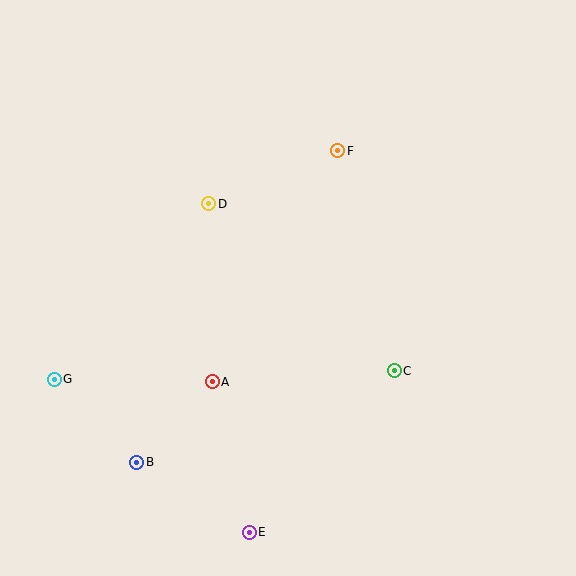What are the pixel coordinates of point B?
Point B is at (137, 462).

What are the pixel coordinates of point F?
Point F is at (338, 151).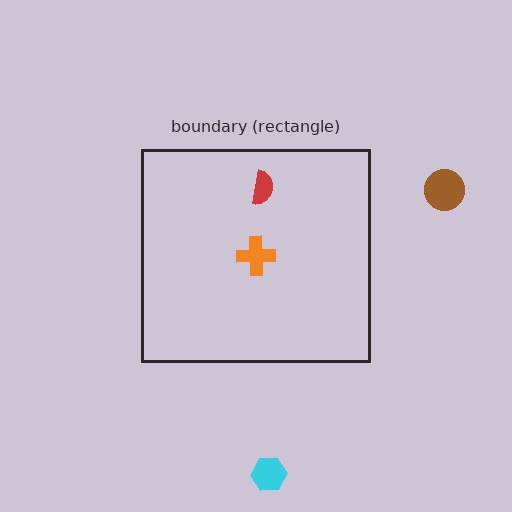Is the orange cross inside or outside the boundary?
Inside.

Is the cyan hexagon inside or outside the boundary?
Outside.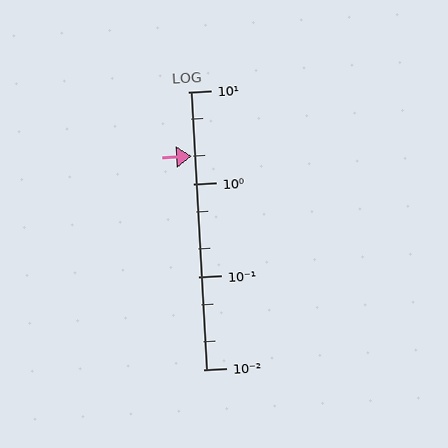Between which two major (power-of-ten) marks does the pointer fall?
The pointer is between 1 and 10.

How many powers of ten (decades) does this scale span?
The scale spans 3 decades, from 0.01 to 10.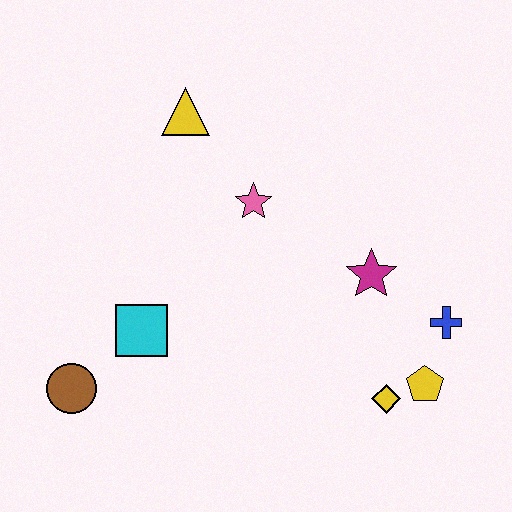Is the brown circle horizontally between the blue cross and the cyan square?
No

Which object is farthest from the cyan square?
The blue cross is farthest from the cyan square.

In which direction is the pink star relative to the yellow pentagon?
The pink star is above the yellow pentagon.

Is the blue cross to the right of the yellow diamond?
Yes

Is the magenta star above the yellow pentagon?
Yes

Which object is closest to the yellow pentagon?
The yellow diamond is closest to the yellow pentagon.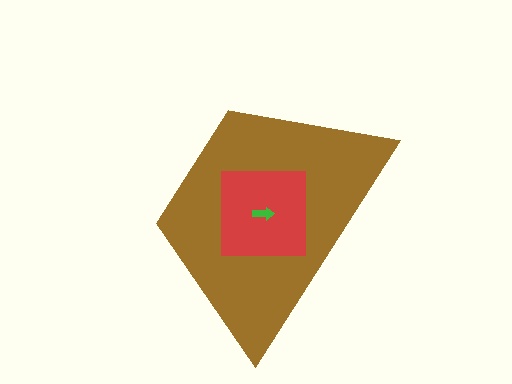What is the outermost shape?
The brown trapezoid.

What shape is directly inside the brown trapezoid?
The red square.